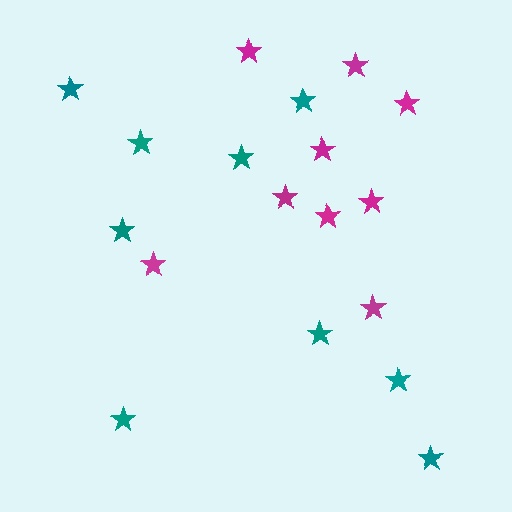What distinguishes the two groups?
There are 2 groups: one group of magenta stars (9) and one group of teal stars (9).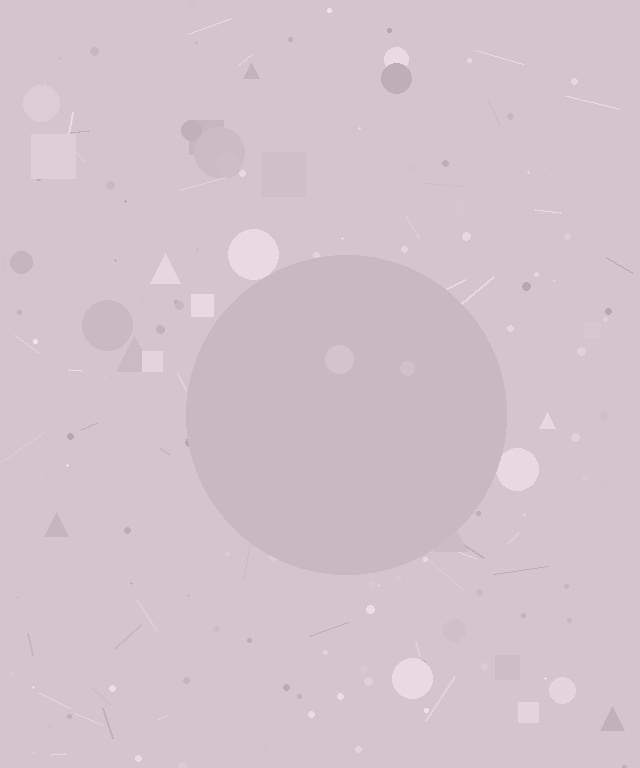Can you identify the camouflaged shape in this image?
The camouflaged shape is a circle.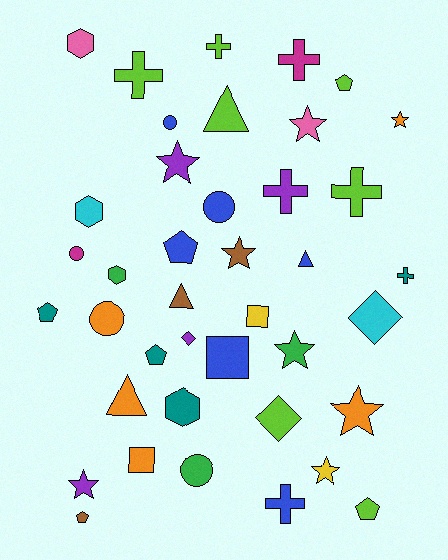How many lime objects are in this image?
There are 7 lime objects.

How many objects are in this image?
There are 40 objects.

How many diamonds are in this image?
There are 3 diamonds.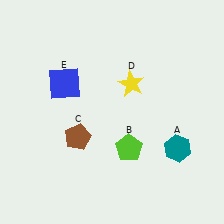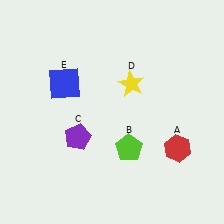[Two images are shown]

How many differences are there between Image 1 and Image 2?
There are 2 differences between the two images.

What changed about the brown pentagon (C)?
In Image 1, C is brown. In Image 2, it changed to purple.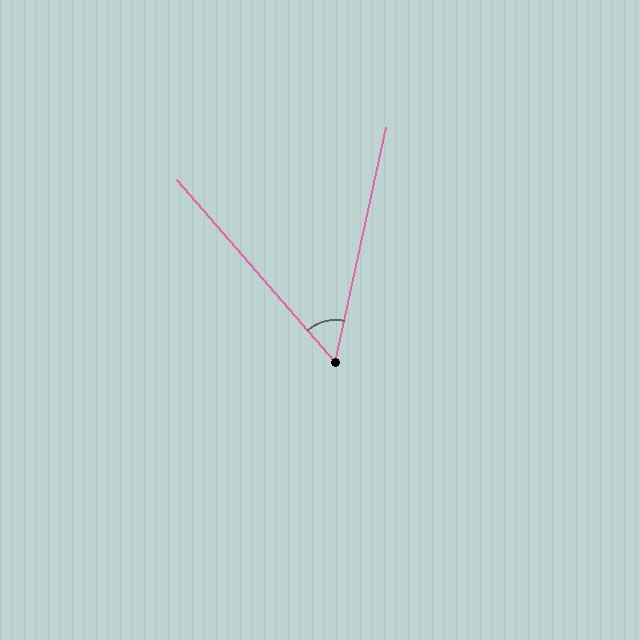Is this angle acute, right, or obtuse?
It is acute.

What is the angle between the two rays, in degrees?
Approximately 53 degrees.